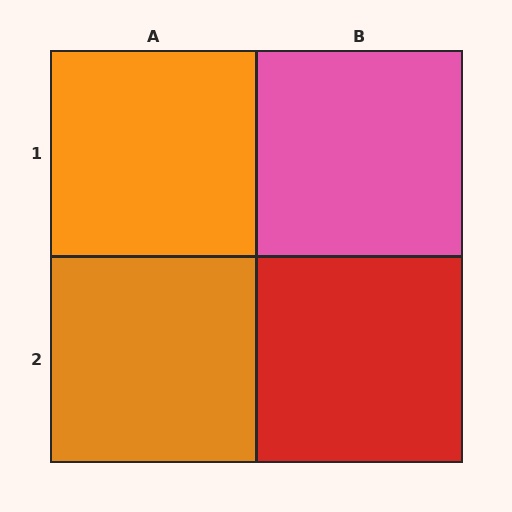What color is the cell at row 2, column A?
Orange.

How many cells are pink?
1 cell is pink.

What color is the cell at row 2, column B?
Red.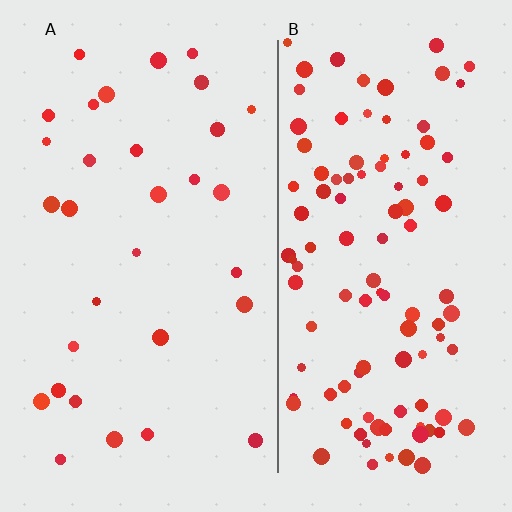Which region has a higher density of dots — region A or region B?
B (the right).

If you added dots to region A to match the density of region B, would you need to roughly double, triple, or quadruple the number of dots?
Approximately quadruple.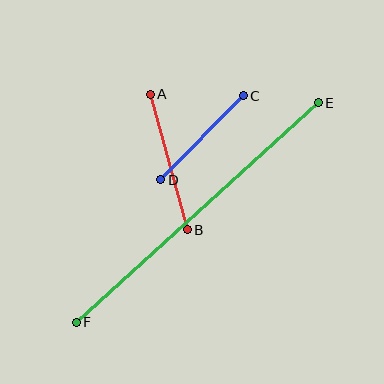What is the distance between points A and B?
The distance is approximately 141 pixels.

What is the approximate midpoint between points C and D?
The midpoint is at approximately (202, 138) pixels.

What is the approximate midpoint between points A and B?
The midpoint is at approximately (169, 162) pixels.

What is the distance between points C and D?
The distance is approximately 118 pixels.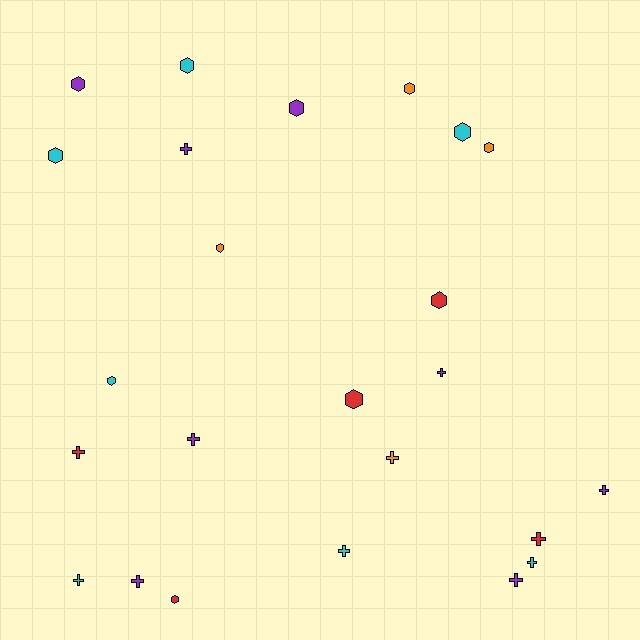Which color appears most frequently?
Purple, with 8 objects.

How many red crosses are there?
There are 2 red crosses.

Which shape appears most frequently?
Cross, with 12 objects.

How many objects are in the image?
There are 24 objects.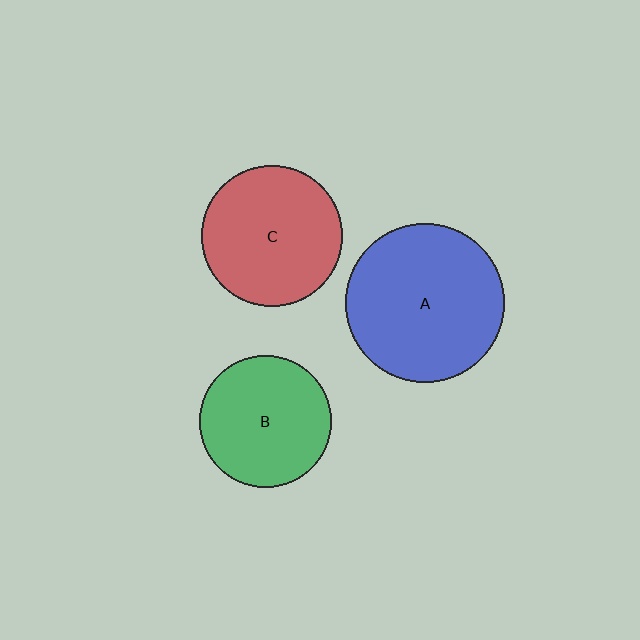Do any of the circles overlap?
No, none of the circles overlap.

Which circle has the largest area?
Circle A (blue).